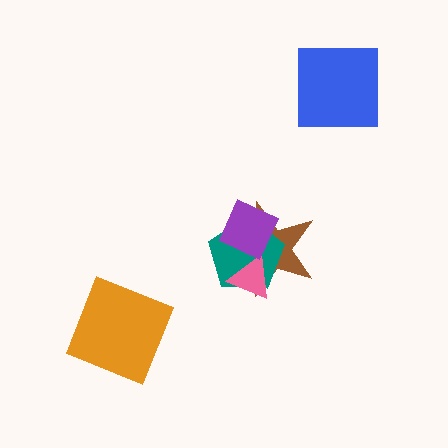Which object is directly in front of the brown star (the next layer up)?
The teal pentagon is directly in front of the brown star.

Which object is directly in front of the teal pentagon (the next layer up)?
The pink triangle is directly in front of the teal pentagon.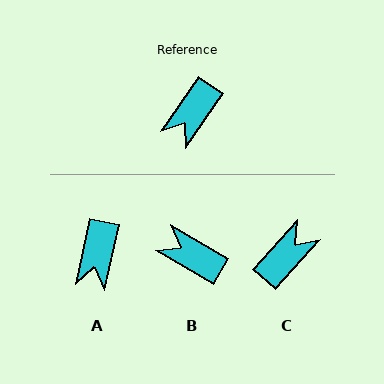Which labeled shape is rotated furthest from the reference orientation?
C, about 173 degrees away.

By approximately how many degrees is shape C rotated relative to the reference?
Approximately 173 degrees counter-clockwise.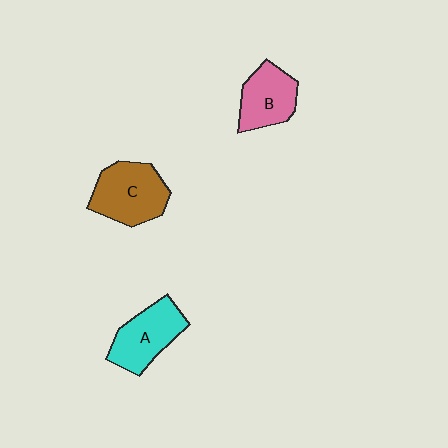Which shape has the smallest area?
Shape B (pink).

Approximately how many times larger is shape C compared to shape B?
Approximately 1.3 times.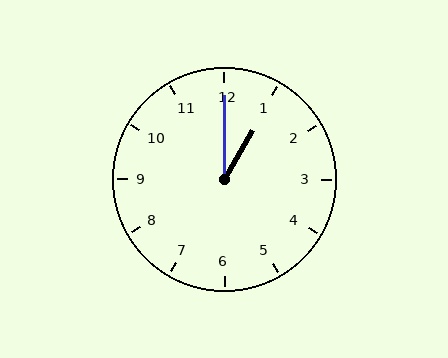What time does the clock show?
1:00.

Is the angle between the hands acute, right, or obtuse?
It is acute.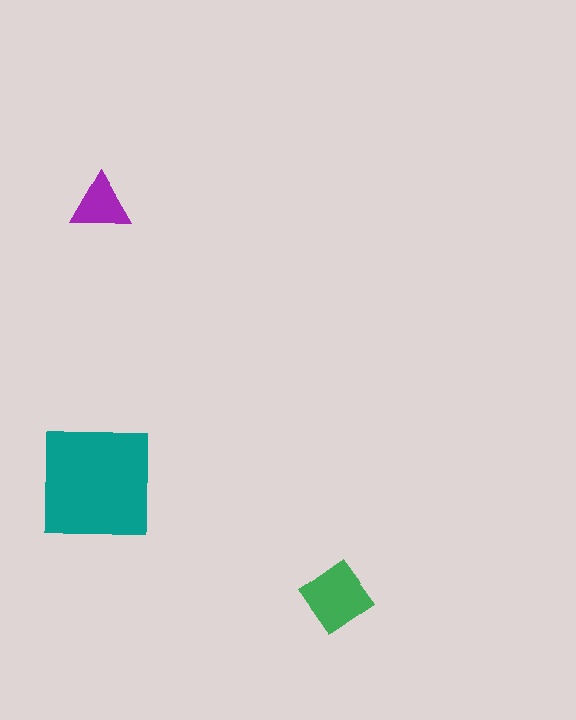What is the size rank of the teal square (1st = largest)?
1st.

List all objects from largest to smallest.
The teal square, the green diamond, the purple triangle.